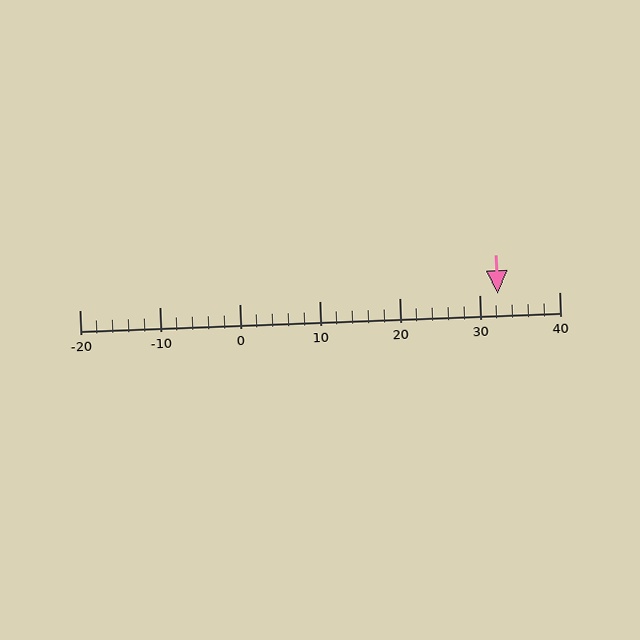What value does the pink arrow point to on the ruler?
The pink arrow points to approximately 32.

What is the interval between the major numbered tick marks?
The major tick marks are spaced 10 units apart.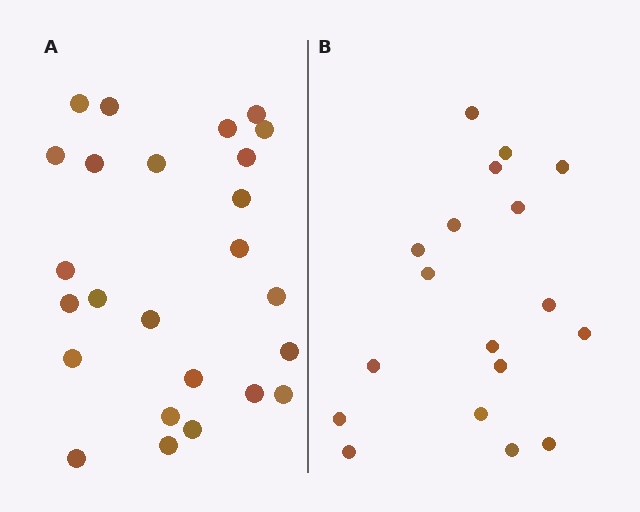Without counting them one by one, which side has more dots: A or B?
Region A (the left region) has more dots.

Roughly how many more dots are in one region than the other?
Region A has roughly 8 or so more dots than region B.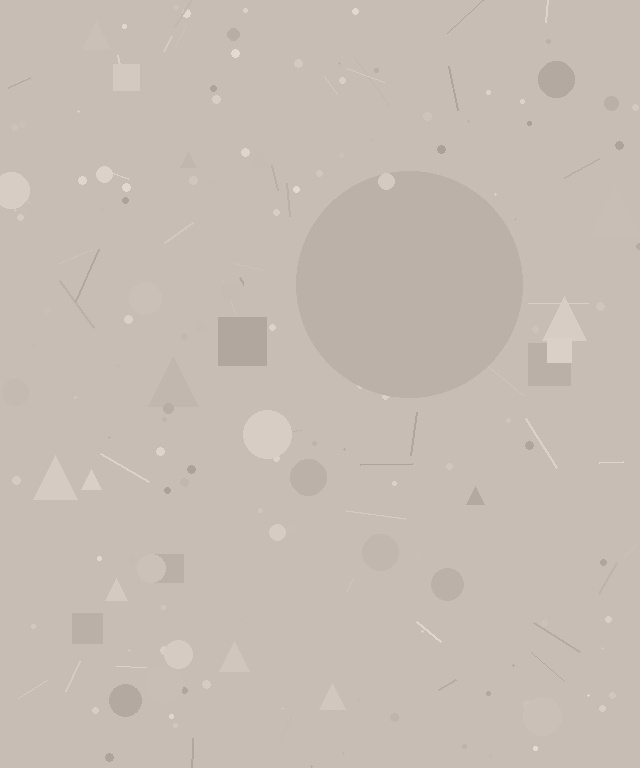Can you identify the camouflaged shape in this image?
The camouflaged shape is a circle.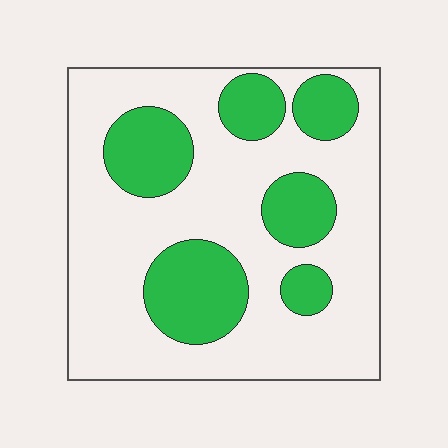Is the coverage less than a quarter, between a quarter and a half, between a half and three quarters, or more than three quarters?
Between a quarter and a half.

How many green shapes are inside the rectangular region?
6.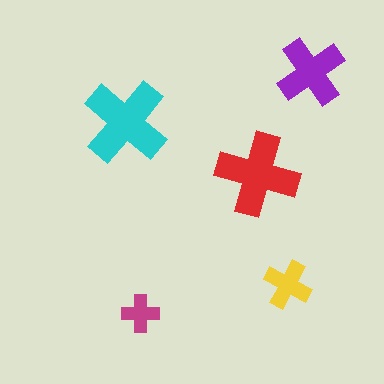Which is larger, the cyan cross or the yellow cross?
The cyan one.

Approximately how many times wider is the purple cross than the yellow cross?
About 1.5 times wider.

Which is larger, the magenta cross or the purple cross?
The purple one.